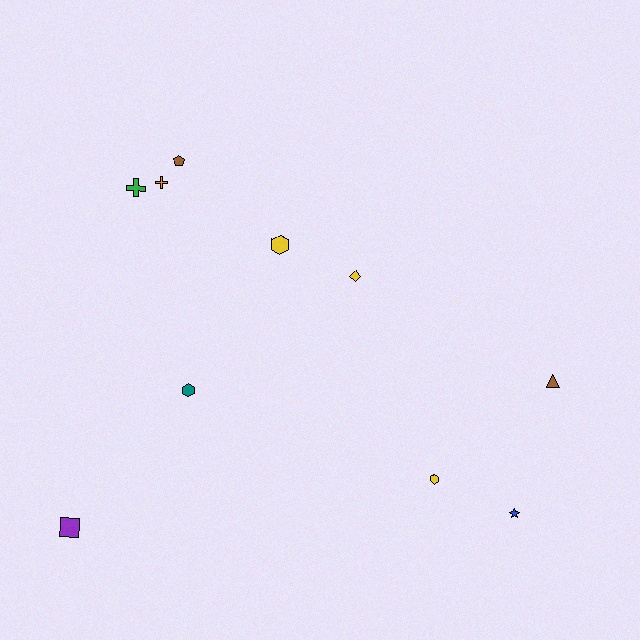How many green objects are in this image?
There is 1 green object.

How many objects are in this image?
There are 10 objects.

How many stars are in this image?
There is 1 star.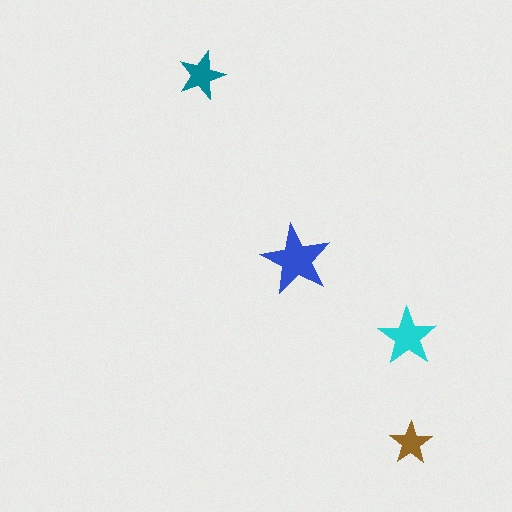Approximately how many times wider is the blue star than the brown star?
About 1.5 times wider.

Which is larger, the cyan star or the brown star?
The cyan one.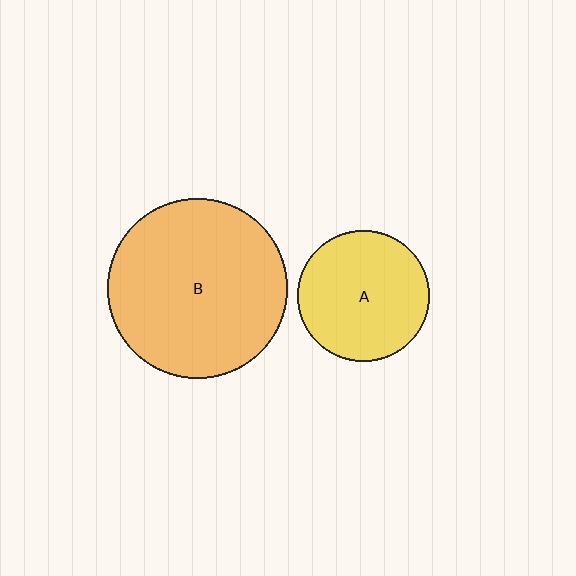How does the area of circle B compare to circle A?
Approximately 1.9 times.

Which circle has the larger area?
Circle B (orange).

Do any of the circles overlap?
No, none of the circles overlap.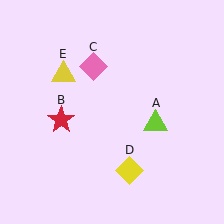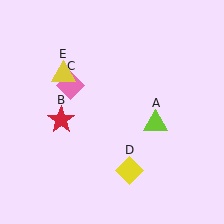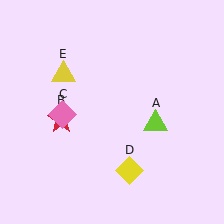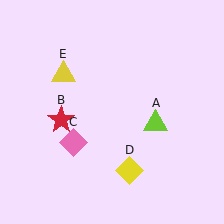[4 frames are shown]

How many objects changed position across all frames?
1 object changed position: pink diamond (object C).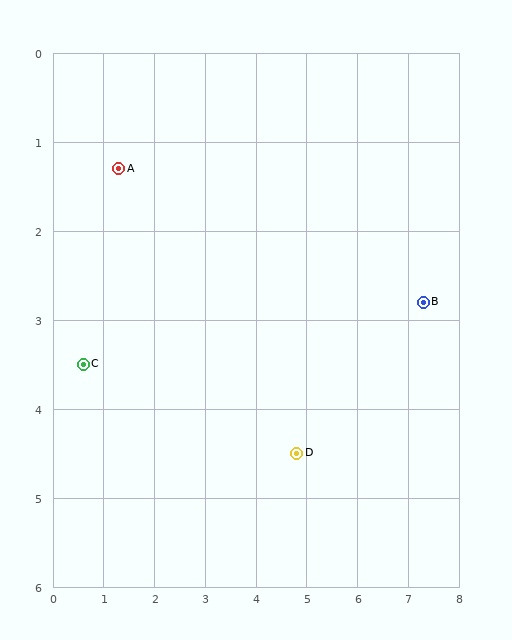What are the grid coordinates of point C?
Point C is at approximately (0.6, 3.5).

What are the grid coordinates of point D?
Point D is at approximately (4.8, 4.5).